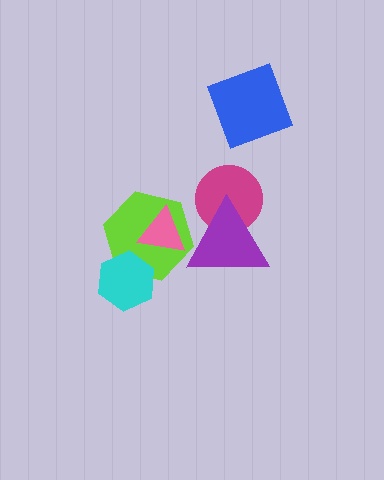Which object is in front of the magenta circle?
The purple triangle is in front of the magenta circle.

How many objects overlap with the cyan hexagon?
1 object overlaps with the cyan hexagon.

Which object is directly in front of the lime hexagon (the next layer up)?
The purple triangle is directly in front of the lime hexagon.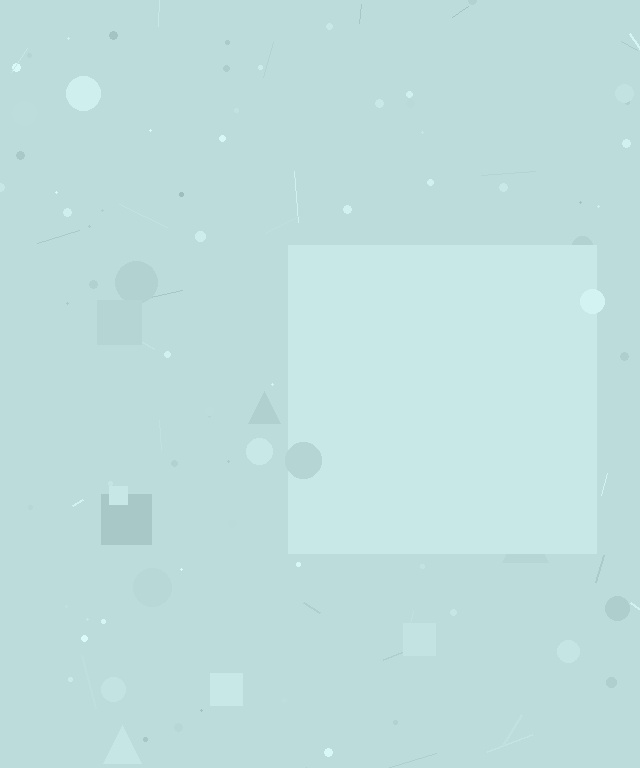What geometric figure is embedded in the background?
A square is embedded in the background.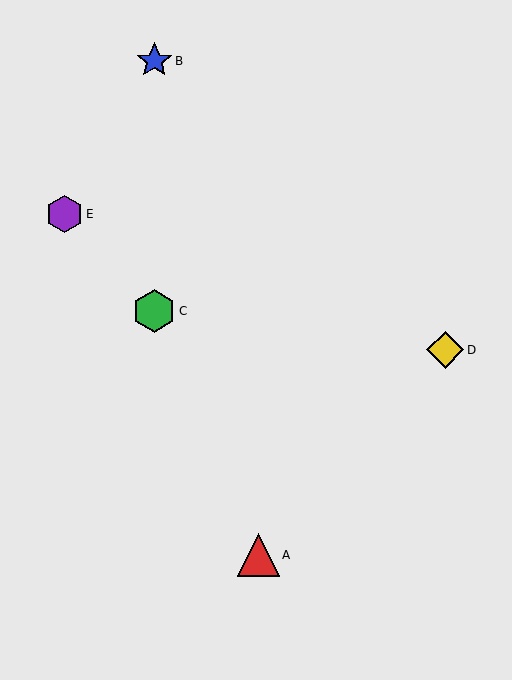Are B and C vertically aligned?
Yes, both are at x≈154.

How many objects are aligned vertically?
2 objects (B, C) are aligned vertically.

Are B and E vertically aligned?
No, B is at x≈154 and E is at x≈65.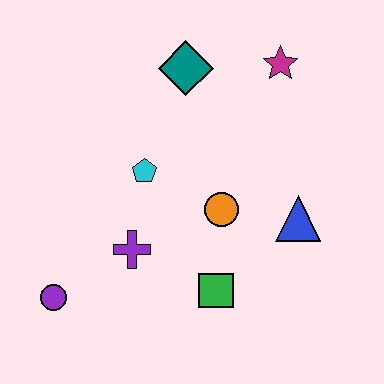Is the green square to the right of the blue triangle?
No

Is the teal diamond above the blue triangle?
Yes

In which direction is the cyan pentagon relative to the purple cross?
The cyan pentagon is above the purple cross.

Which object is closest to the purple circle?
The purple cross is closest to the purple circle.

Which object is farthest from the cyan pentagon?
The magenta star is farthest from the cyan pentagon.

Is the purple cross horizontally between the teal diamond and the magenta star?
No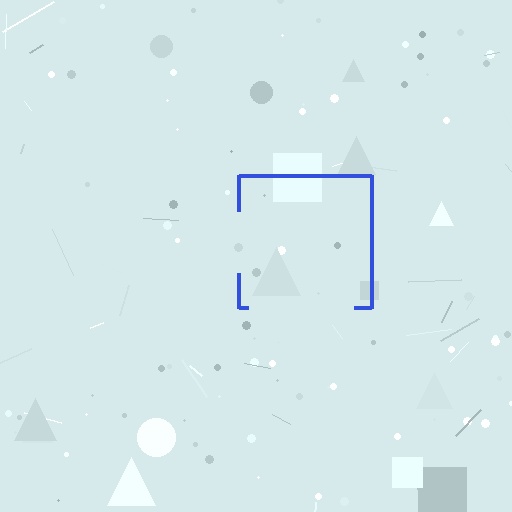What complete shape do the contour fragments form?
The contour fragments form a square.